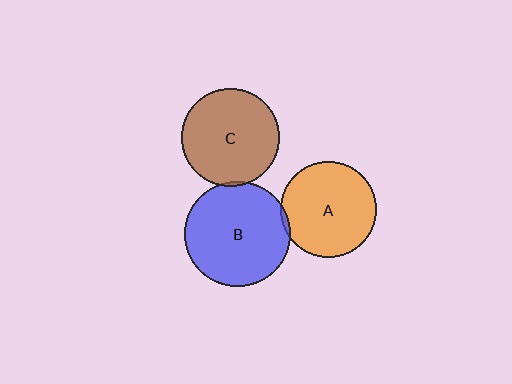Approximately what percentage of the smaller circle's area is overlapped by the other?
Approximately 5%.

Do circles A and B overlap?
Yes.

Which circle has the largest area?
Circle B (blue).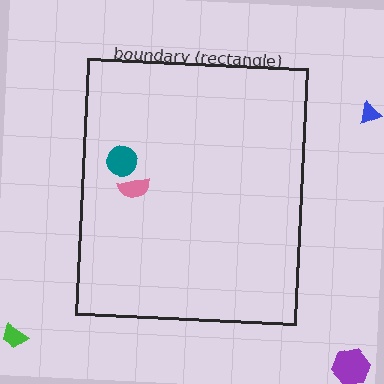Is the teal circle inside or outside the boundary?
Inside.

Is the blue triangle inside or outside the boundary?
Outside.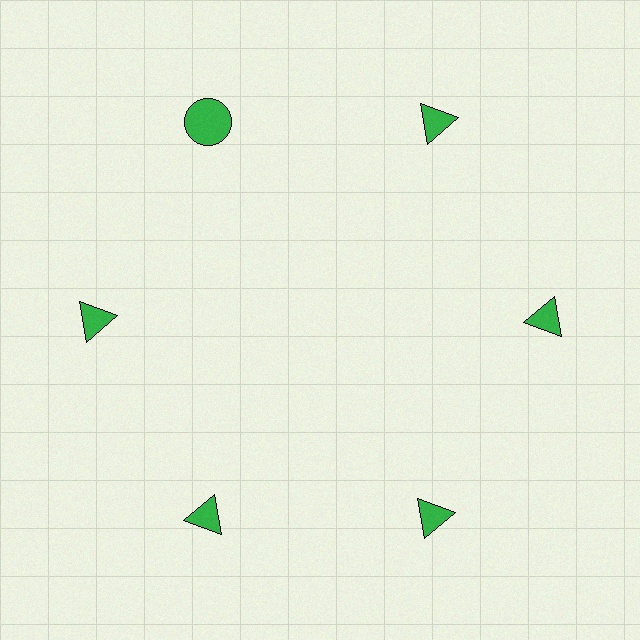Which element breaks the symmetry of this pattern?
The green circle at roughly the 11 o'clock position breaks the symmetry. All other shapes are green triangles.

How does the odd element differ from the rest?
It has a different shape: circle instead of triangle.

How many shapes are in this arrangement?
There are 6 shapes arranged in a ring pattern.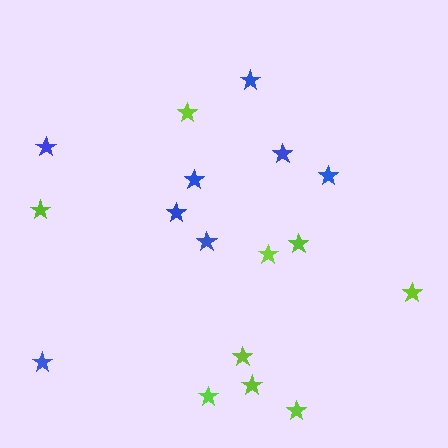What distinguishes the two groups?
There are 2 groups: one group of lime stars (9) and one group of blue stars (8).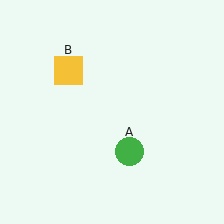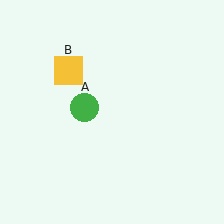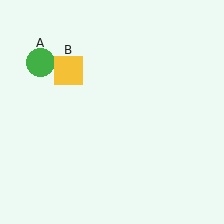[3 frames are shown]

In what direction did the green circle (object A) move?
The green circle (object A) moved up and to the left.